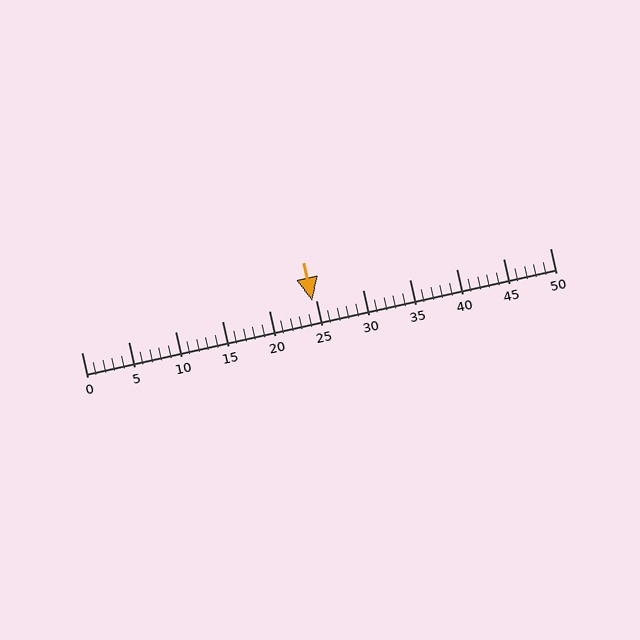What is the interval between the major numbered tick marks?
The major tick marks are spaced 5 units apart.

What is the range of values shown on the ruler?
The ruler shows values from 0 to 50.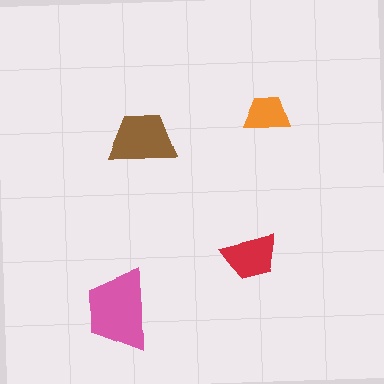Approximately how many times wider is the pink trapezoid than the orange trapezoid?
About 2 times wider.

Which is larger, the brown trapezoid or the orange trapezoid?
The brown one.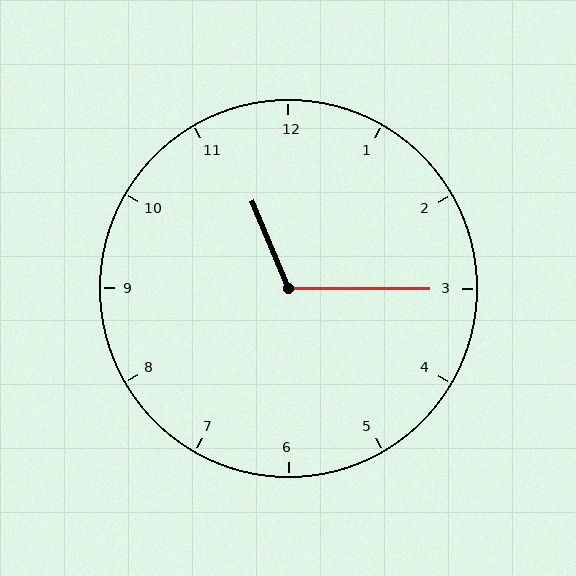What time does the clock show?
11:15.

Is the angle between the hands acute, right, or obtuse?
It is obtuse.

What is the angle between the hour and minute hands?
Approximately 112 degrees.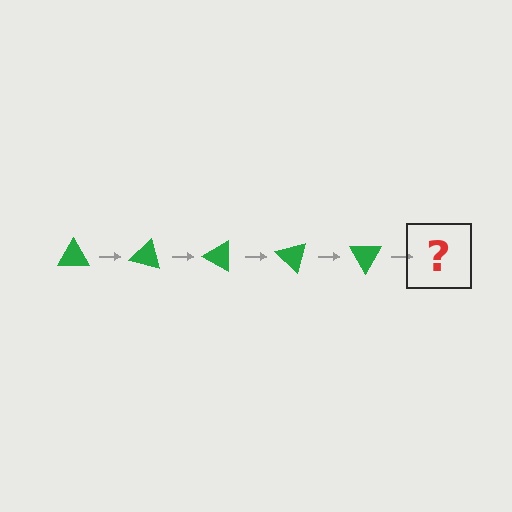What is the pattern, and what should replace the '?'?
The pattern is that the triangle rotates 15 degrees each step. The '?' should be a green triangle rotated 75 degrees.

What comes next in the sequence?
The next element should be a green triangle rotated 75 degrees.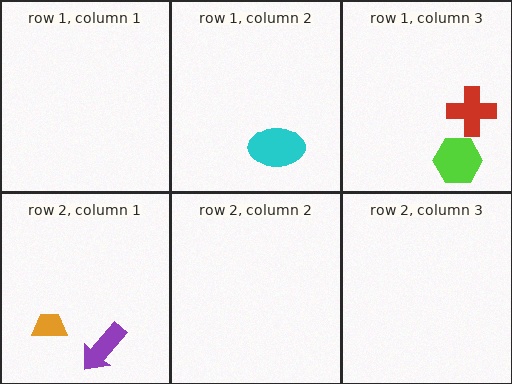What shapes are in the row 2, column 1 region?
The orange trapezoid, the purple arrow.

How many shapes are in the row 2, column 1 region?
2.